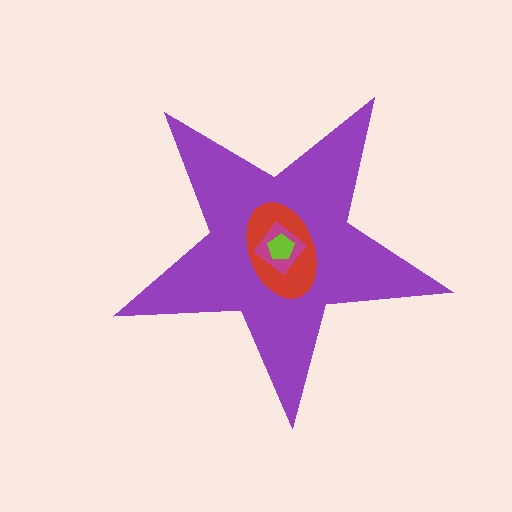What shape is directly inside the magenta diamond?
The lime pentagon.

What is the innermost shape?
The lime pentagon.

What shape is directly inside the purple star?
The red ellipse.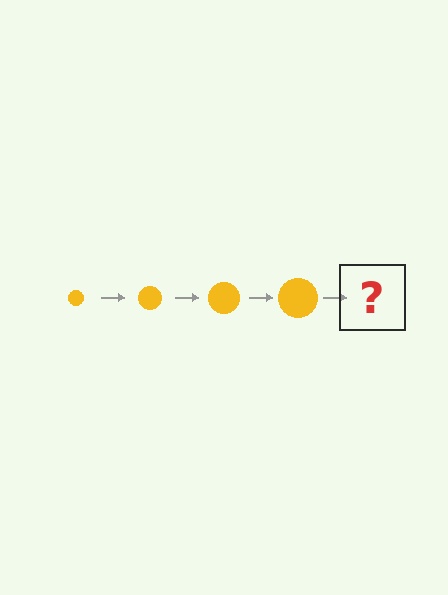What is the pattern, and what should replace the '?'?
The pattern is that the circle gets progressively larger each step. The '?' should be a yellow circle, larger than the previous one.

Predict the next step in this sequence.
The next step is a yellow circle, larger than the previous one.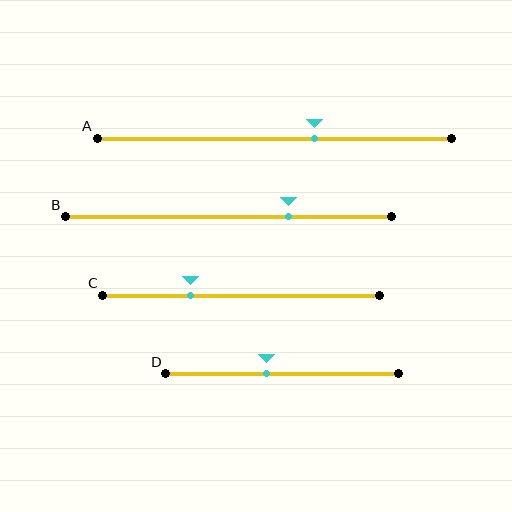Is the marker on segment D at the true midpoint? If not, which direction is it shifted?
No, the marker on segment D is shifted to the left by about 7% of the segment length.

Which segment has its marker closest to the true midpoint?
Segment D has its marker closest to the true midpoint.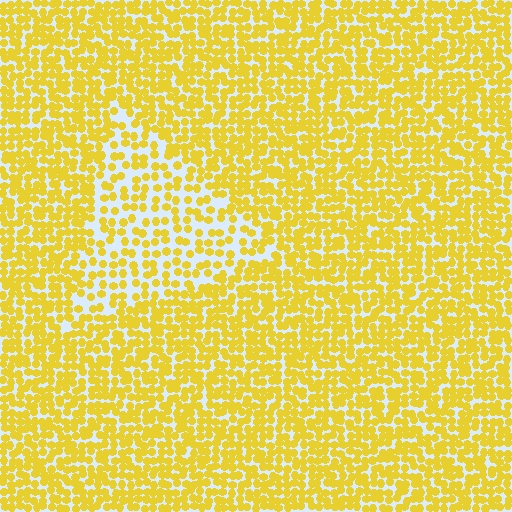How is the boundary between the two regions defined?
The boundary is defined by a change in element density (approximately 1.9x ratio). All elements are the same color, size, and shape.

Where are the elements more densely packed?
The elements are more densely packed outside the triangle boundary.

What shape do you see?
I see a triangle.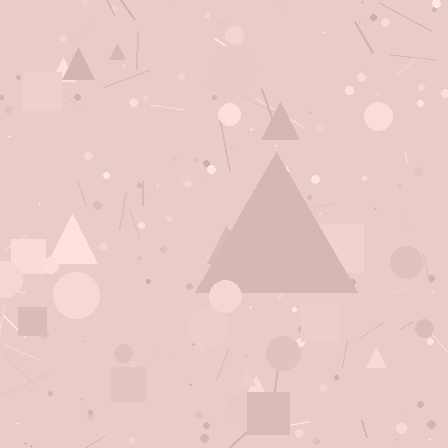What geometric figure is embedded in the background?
A triangle is embedded in the background.